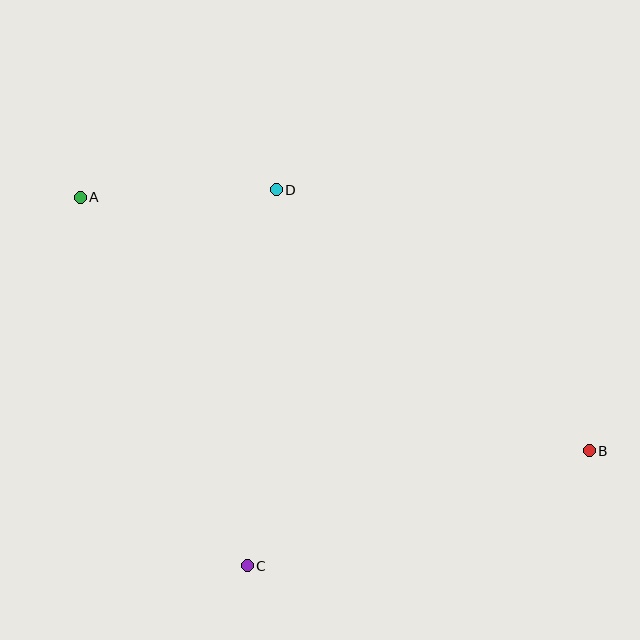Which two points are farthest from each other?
Points A and B are farthest from each other.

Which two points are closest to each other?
Points A and D are closest to each other.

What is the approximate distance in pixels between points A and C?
The distance between A and C is approximately 404 pixels.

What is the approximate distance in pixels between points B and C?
The distance between B and C is approximately 361 pixels.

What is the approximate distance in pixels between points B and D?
The distance between B and D is approximately 407 pixels.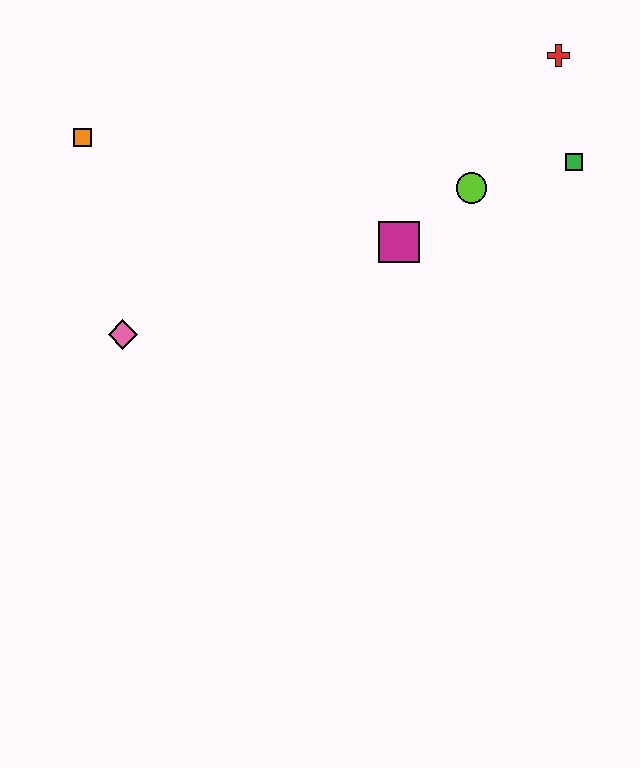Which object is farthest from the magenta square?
The orange square is farthest from the magenta square.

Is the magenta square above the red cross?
No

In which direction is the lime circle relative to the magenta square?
The lime circle is to the right of the magenta square.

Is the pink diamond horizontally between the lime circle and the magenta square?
No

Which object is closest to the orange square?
The pink diamond is closest to the orange square.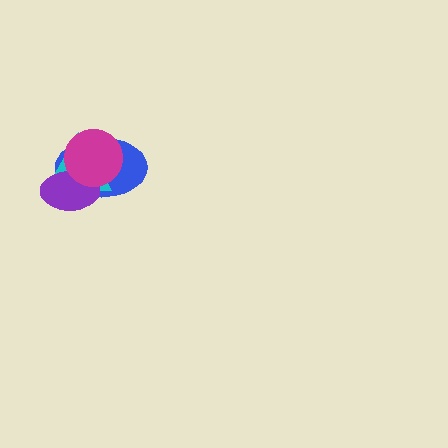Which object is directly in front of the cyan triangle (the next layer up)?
The purple ellipse is directly in front of the cyan triangle.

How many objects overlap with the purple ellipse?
3 objects overlap with the purple ellipse.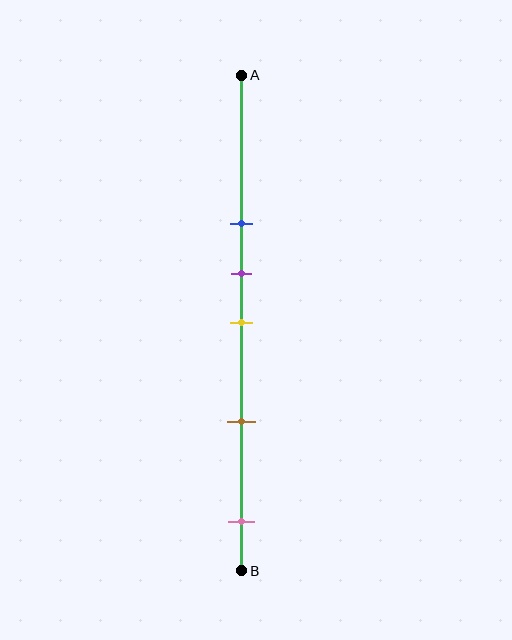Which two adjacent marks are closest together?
The purple and yellow marks are the closest adjacent pair.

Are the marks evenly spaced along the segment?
No, the marks are not evenly spaced.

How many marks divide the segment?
There are 5 marks dividing the segment.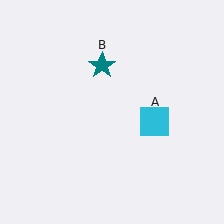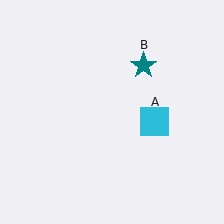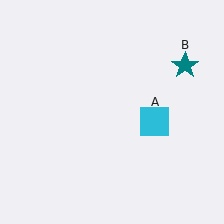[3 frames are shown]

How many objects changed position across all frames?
1 object changed position: teal star (object B).